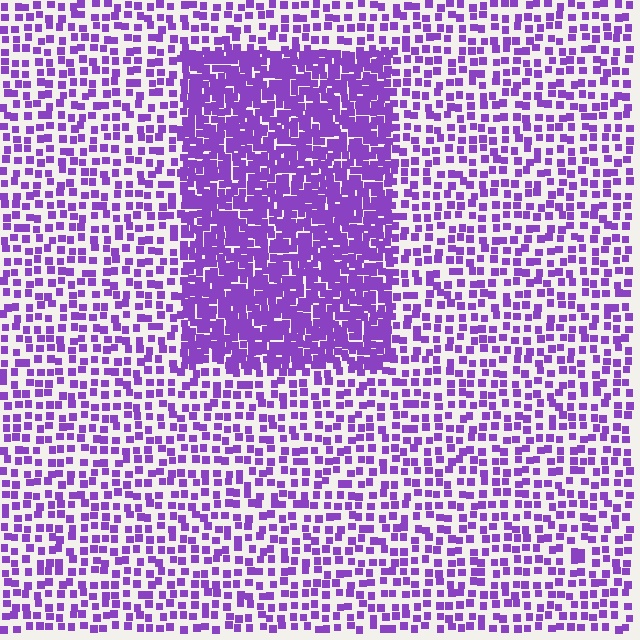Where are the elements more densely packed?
The elements are more densely packed inside the rectangle boundary.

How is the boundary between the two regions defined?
The boundary is defined by a change in element density (approximately 2.3x ratio). All elements are the same color, size, and shape.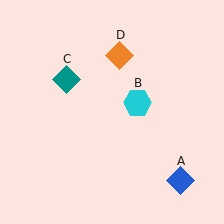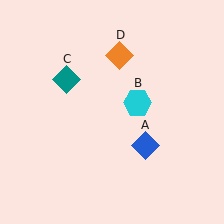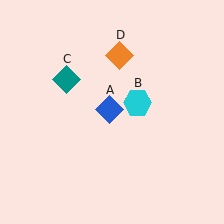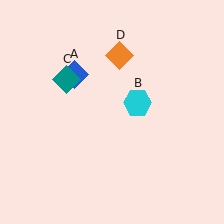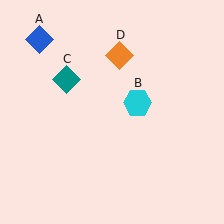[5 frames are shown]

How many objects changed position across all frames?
1 object changed position: blue diamond (object A).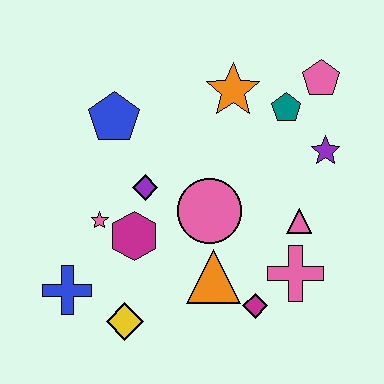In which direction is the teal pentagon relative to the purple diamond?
The teal pentagon is to the right of the purple diamond.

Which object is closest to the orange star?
The teal pentagon is closest to the orange star.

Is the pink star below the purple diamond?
Yes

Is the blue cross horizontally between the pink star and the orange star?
No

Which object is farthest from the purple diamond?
The pink pentagon is farthest from the purple diamond.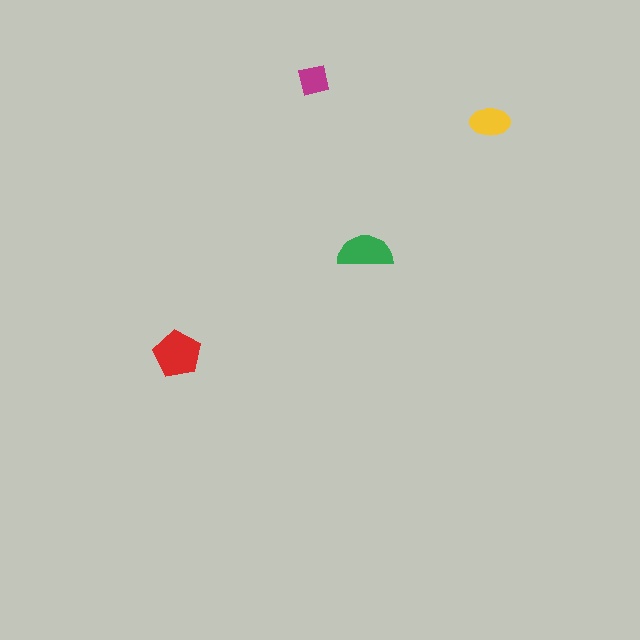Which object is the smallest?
The magenta square.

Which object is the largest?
The red pentagon.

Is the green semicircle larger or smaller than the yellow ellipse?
Larger.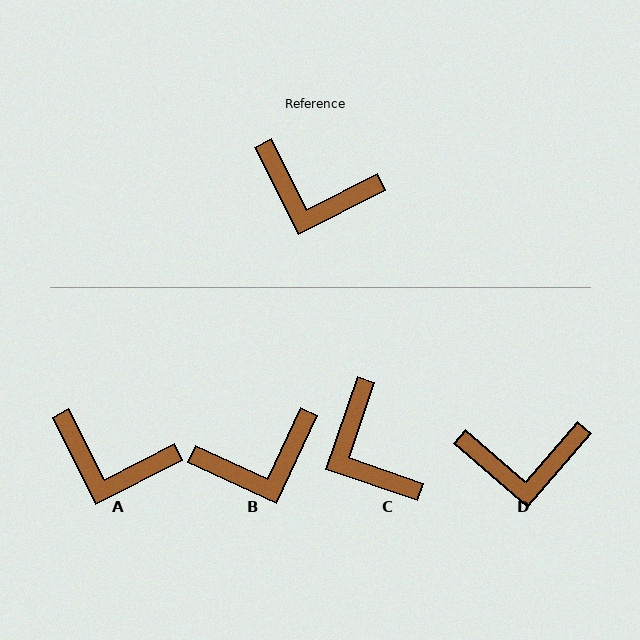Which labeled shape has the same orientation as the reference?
A.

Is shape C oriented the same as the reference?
No, it is off by about 46 degrees.